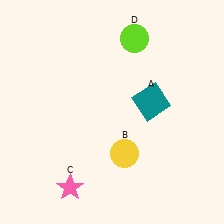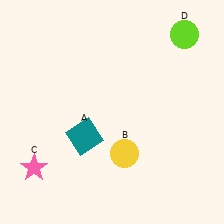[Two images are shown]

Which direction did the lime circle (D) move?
The lime circle (D) moved right.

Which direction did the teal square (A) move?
The teal square (A) moved left.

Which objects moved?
The objects that moved are: the teal square (A), the pink star (C), the lime circle (D).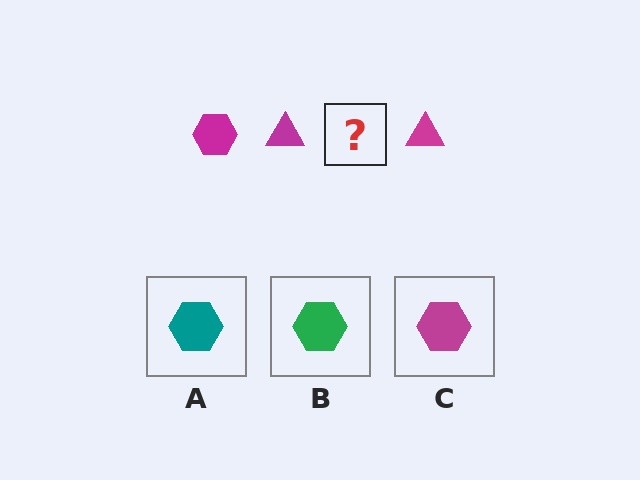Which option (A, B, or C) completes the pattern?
C.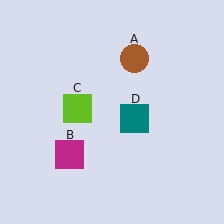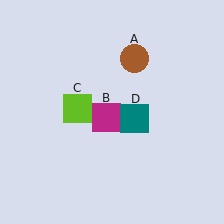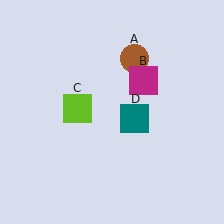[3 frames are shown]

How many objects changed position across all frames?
1 object changed position: magenta square (object B).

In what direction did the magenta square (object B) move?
The magenta square (object B) moved up and to the right.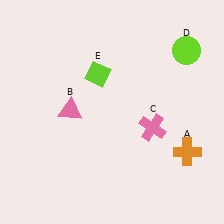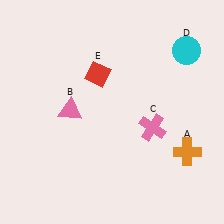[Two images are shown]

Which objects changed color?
D changed from lime to cyan. E changed from lime to red.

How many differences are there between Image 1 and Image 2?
There are 2 differences between the two images.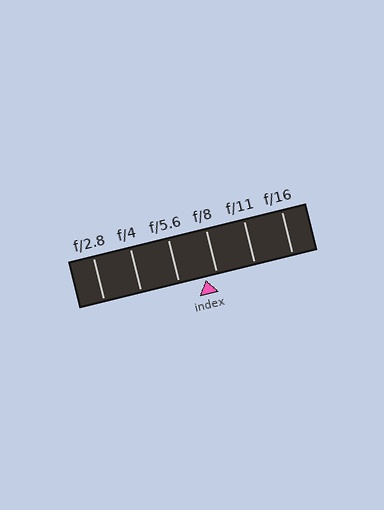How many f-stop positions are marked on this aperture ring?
There are 6 f-stop positions marked.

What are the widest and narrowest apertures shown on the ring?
The widest aperture shown is f/2.8 and the narrowest is f/16.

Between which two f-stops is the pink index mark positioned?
The index mark is between f/5.6 and f/8.